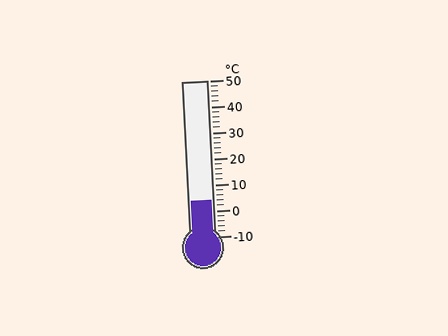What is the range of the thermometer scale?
The thermometer scale ranges from -10°C to 50°C.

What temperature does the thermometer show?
The thermometer shows approximately 4°C.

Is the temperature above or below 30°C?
The temperature is below 30°C.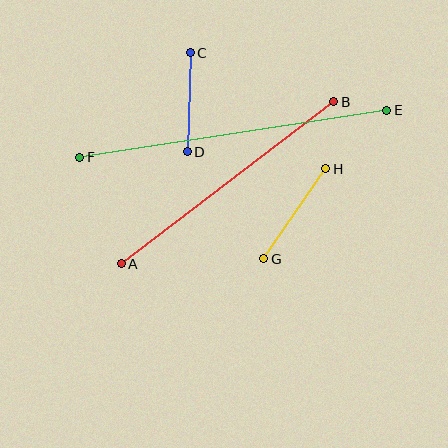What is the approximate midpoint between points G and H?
The midpoint is at approximately (295, 214) pixels.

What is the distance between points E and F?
The distance is approximately 311 pixels.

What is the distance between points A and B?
The distance is approximately 267 pixels.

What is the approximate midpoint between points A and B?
The midpoint is at approximately (228, 183) pixels.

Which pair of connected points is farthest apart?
Points E and F are farthest apart.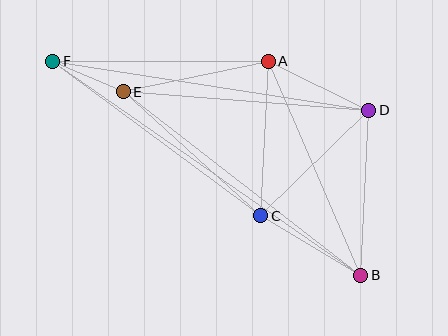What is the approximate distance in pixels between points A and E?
The distance between A and E is approximately 148 pixels.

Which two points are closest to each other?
Points E and F are closest to each other.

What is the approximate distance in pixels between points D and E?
The distance between D and E is approximately 246 pixels.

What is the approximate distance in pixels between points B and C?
The distance between B and C is approximately 116 pixels.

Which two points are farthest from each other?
Points B and F are farthest from each other.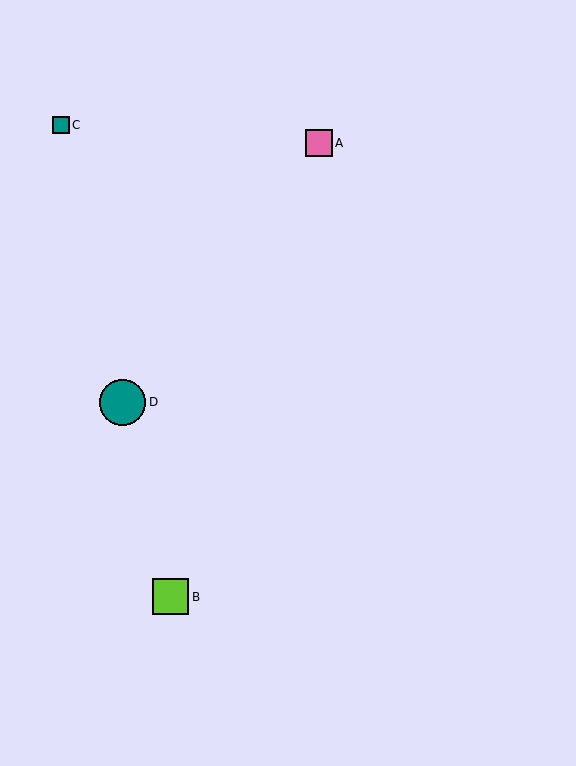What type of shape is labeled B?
Shape B is a lime square.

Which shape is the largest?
The teal circle (labeled D) is the largest.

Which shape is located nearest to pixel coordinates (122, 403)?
The teal circle (labeled D) at (123, 402) is nearest to that location.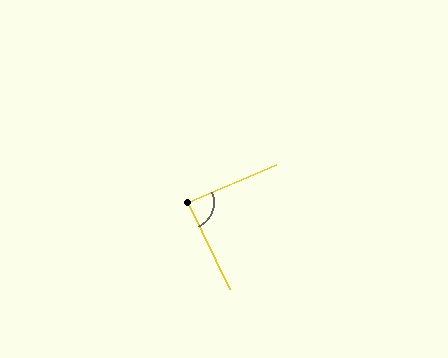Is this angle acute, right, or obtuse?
It is approximately a right angle.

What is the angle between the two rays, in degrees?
Approximately 87 degrees.